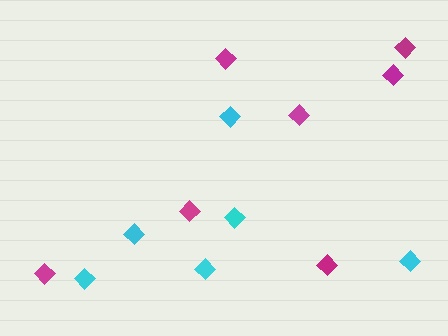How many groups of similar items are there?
There are 2 groups: one group of cyan diamonds (6) and one group of magenta diamonds (7).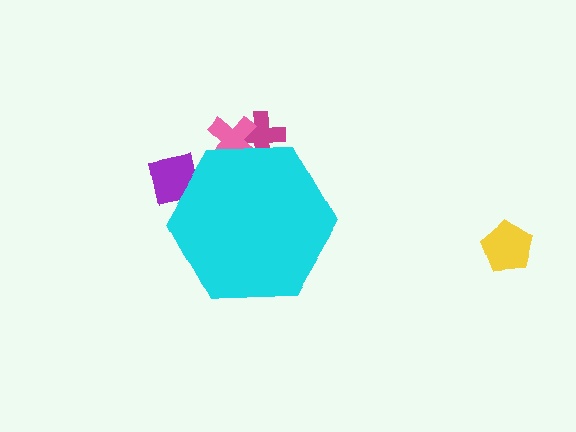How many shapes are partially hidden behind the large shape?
3 shapes are partially hidden.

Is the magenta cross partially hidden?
Yes, the magenta cross is partially hidden behind the cyan hexagon.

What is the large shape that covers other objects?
A cyan hexagon.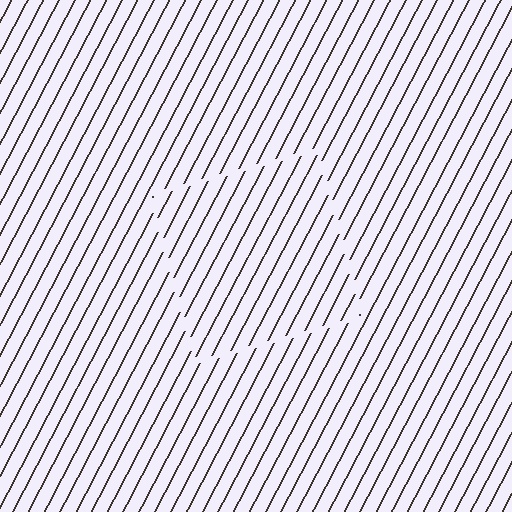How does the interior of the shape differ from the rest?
The interior of the shape contains the same grating, shifted by half a period — the contour is defined by the phase discontinuity where line-ends from the inner and outer gratings abut.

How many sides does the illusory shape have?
4 sides — the line-ends trace a square.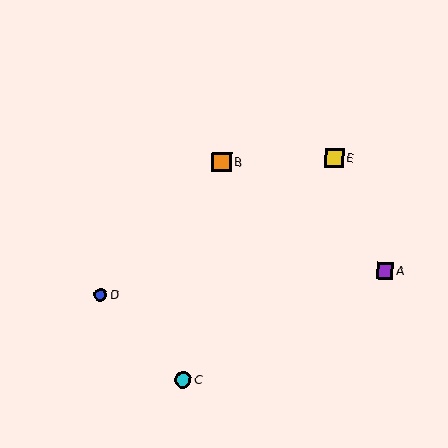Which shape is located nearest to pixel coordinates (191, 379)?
The cyan circle (labeled C) at (183, 380) is nearest to that location.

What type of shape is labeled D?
Shape D is a blue circle.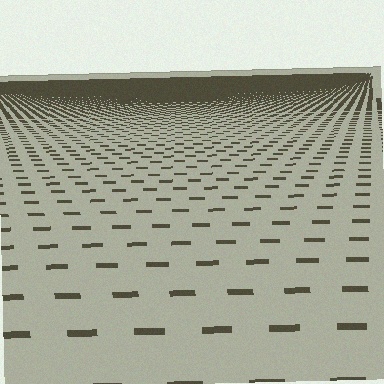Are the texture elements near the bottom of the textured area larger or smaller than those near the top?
Larger. Near the bottom, elements are closer to the viewer and appear at a bigger on-screen size.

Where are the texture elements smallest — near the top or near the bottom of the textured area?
Near the top.